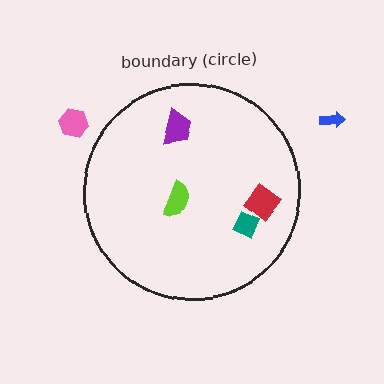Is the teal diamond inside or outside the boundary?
Inside.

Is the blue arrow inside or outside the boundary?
Outside.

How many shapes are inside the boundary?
4 inside, 2 outside.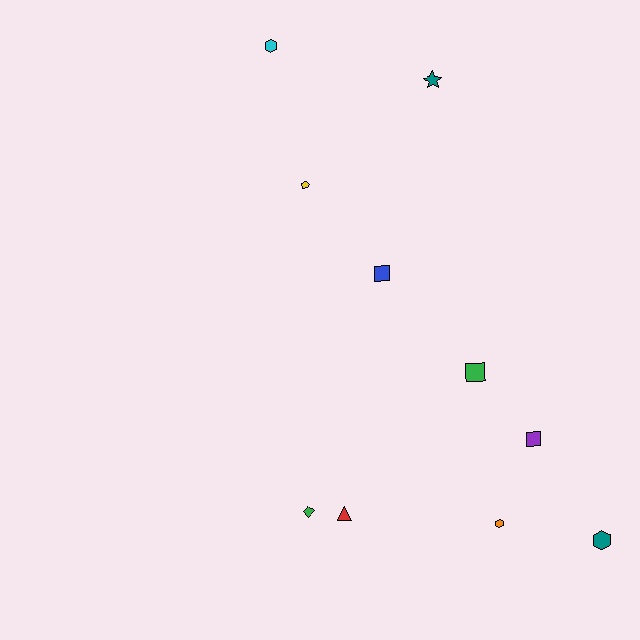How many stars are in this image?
There is 1 star.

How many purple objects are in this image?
There is 1 purple object.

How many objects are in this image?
There are 10 objects.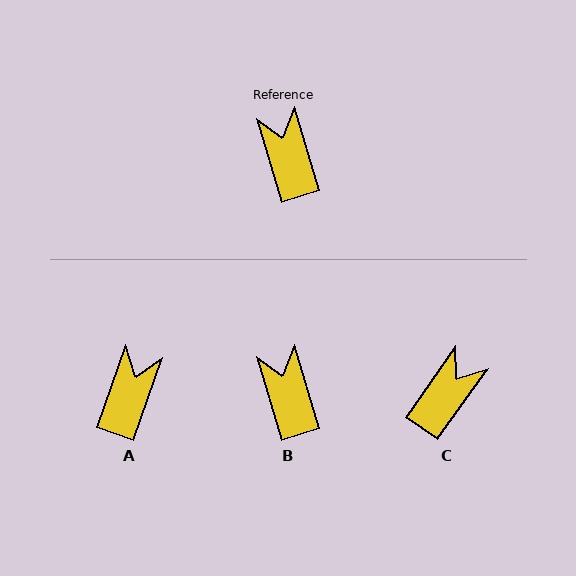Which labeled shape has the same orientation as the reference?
B.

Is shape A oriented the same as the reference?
No, it is off by about 36 degrees.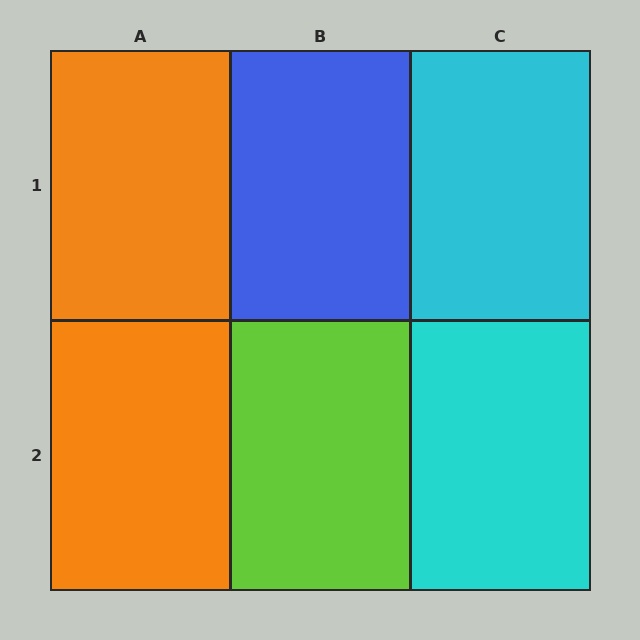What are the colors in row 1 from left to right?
Orange, blue, cyan.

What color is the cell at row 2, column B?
Lime.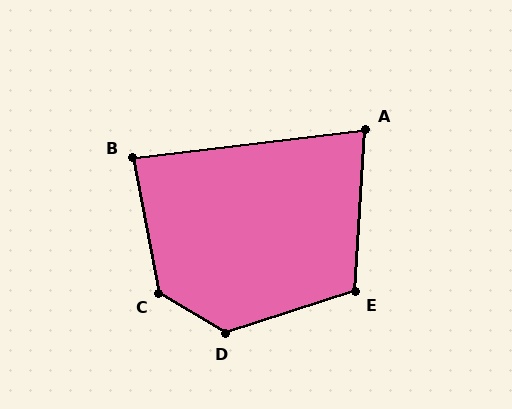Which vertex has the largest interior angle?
D, at approximately 132 degrees.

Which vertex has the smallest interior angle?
A, at approximately 80 degrees.